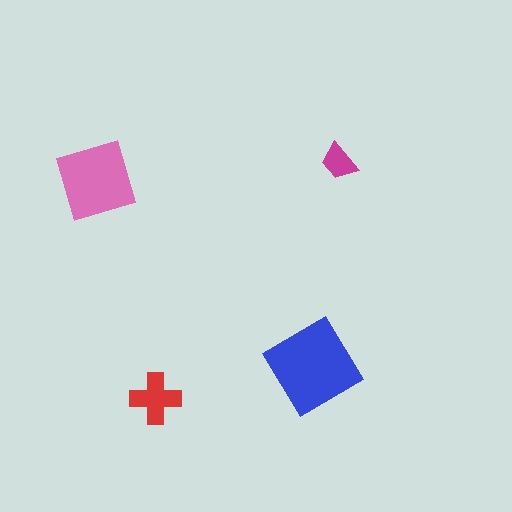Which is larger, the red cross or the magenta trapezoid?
The red cross.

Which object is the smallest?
The magenta trapezoid.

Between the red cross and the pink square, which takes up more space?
The pink square.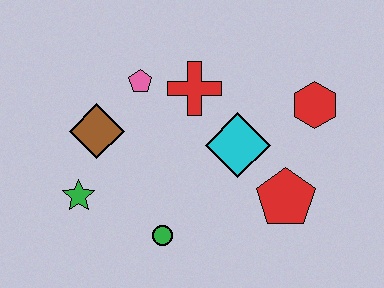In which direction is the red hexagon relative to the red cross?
The red hexagon is to the right of the red cross.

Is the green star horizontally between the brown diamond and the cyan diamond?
No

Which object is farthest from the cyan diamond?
The green star is farthest from the cyan diamond.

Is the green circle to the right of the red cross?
No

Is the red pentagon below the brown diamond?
Yes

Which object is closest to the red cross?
The pink pentagon is closest to the red cross.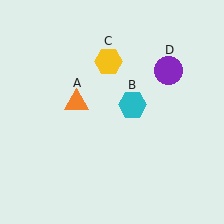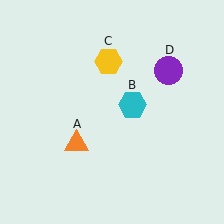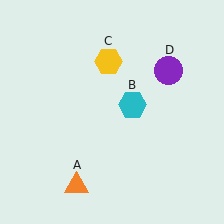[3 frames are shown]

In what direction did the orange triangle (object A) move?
The orange triangle (object A) moved down.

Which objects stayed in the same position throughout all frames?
Cyan hexagon (object B) and yellow hexagon (object C) and purple circle (object D) remained stationary.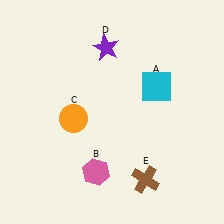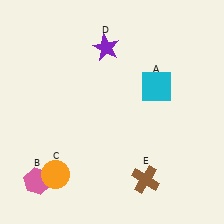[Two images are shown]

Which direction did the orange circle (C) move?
The orange circle (C) moved down.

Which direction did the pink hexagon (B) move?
The pink hexagon (B) moved left.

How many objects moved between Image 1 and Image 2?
2 objects moved between the two images.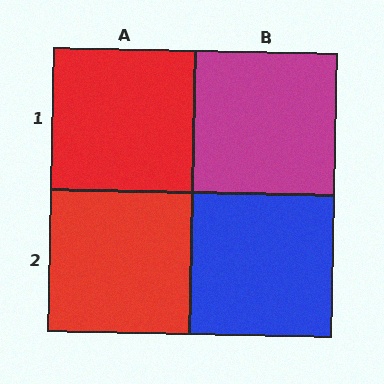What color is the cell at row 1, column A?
Red.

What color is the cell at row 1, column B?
Magenta.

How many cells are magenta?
1 cell is magenta.